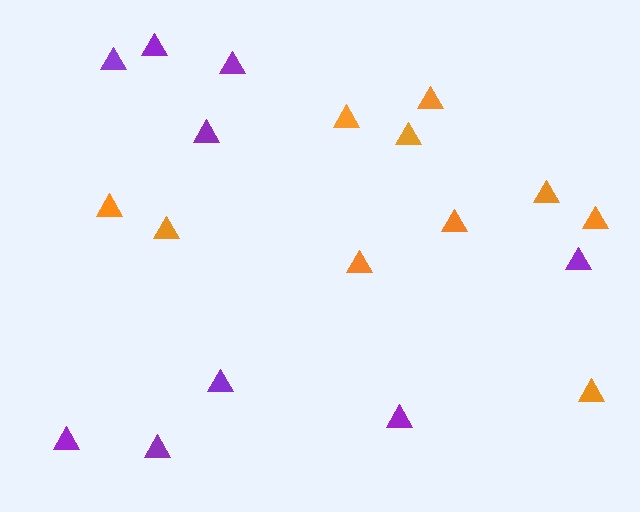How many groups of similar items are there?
There are 2 groups: one group of purple triangles (9) and one group of orange triangles (10).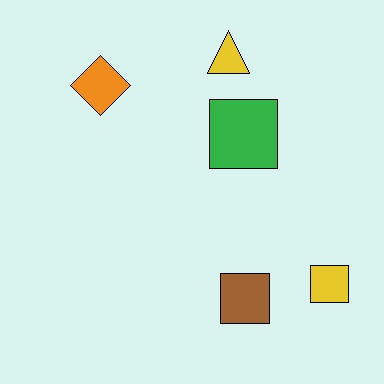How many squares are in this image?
There are 3 squares.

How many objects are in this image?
There are 5 objects.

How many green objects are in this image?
There is 1 green object.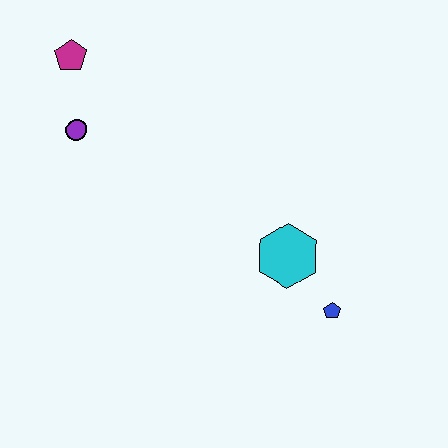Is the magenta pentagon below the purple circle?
No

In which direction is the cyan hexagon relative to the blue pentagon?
The cyan hexagon is above the blue pentagon.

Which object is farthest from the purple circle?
The blue pentagon is farthest from the purple circle.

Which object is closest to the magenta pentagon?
The purple circle is closest to the magenta pentagon.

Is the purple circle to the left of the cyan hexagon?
Yes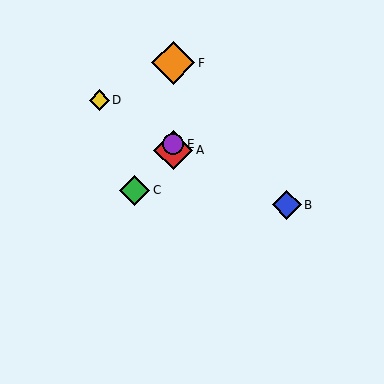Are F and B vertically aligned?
No, F is at x≈173 and B is at x≈287.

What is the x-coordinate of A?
Object A is at x≈173.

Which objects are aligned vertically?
Objects A, E, F are aligned vertically.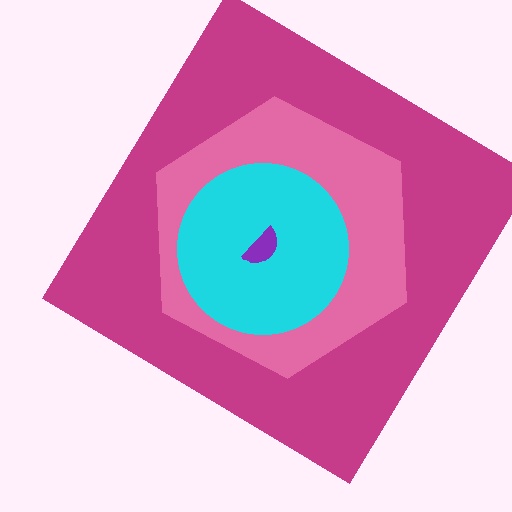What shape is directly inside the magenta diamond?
The pink hexagon.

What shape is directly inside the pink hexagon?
The cyan circle.